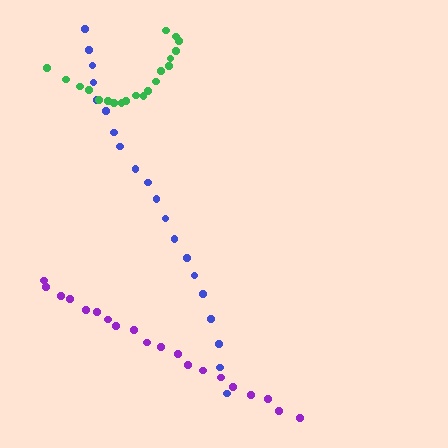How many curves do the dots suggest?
There are 3 distinct paths.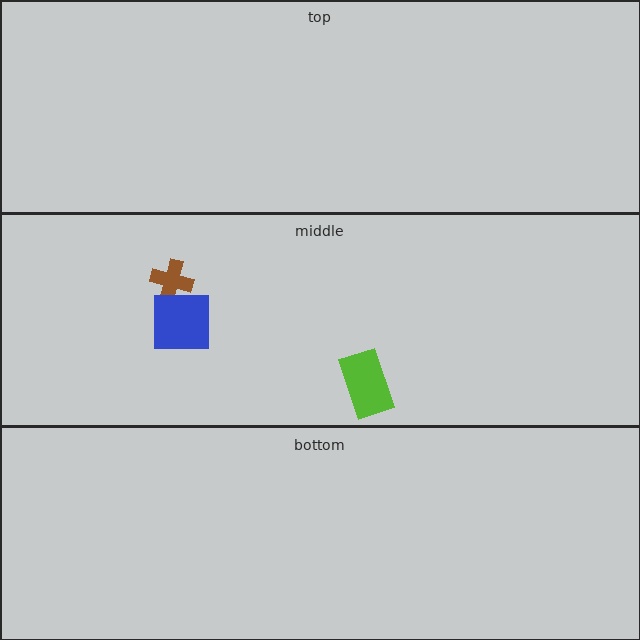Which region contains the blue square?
The middle region.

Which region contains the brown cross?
The middle region.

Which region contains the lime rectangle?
The middle region.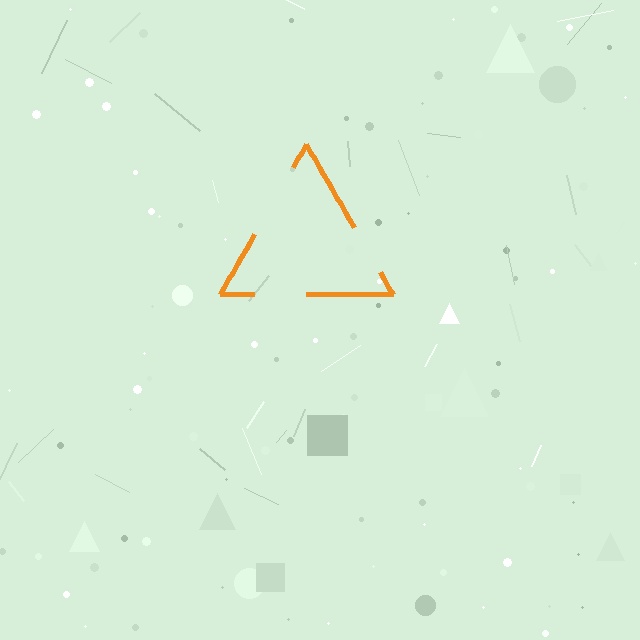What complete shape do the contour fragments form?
The contour fragments form a triangle.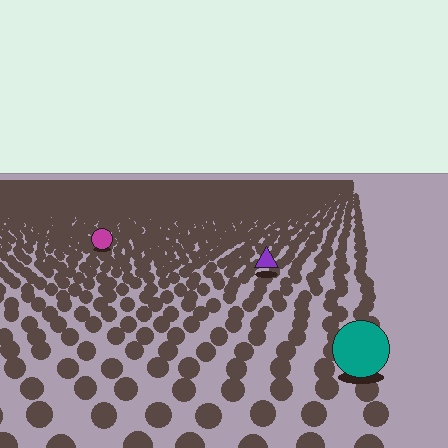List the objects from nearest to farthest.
From nearest to farthest: the teal circle, the purple triangle, the magenta circle.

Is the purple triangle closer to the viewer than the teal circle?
No. The teal circle is closer — you can tell from the texture gradient: the ground texture is coarser near it.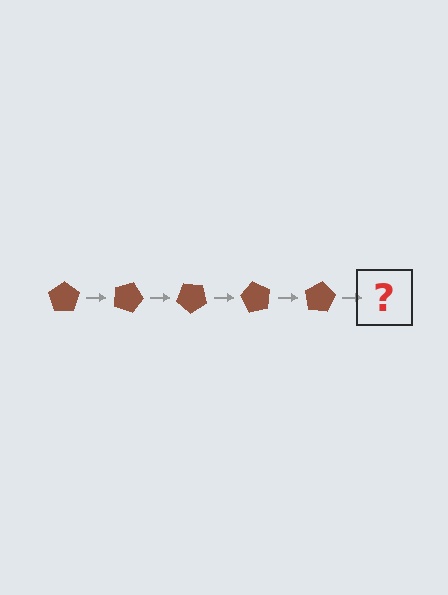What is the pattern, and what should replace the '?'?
The pattern is that the pentagon rotates 20 degrees each step. The '?' should be a brown pentagon rotated 100 degrees.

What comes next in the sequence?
The next element should be a brown pentagon rotated 100 degrees.